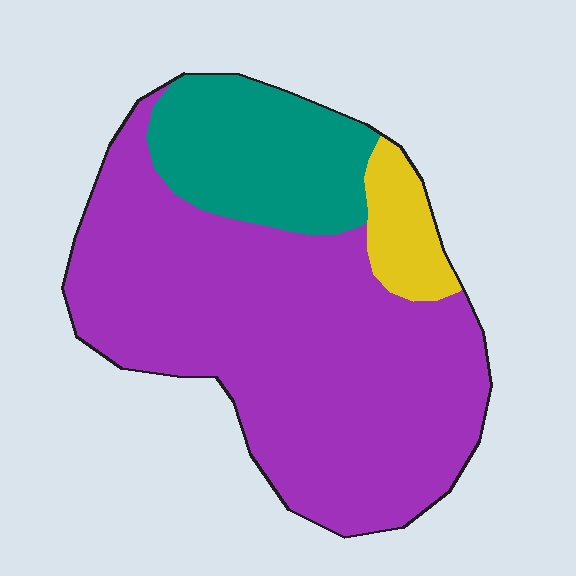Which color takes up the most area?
Purple, at roughly 70%.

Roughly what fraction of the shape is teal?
Teal covers roughly 20% of the shape.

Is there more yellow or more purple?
Purple.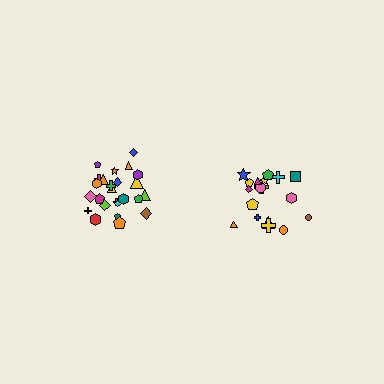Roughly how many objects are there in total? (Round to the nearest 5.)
Roughly 45 objects in total.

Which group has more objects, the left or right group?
The left group.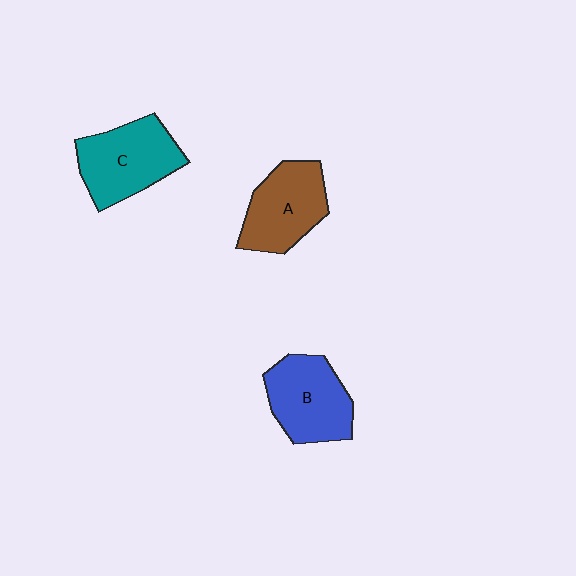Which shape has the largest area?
Shape C (teal).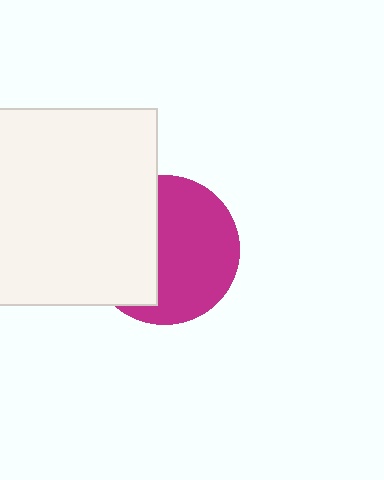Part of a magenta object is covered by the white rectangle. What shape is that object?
It is a circle.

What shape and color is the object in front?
The object in front is a white rectangle.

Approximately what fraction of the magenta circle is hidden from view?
Roughly 41% of the magenta circle is hidden behind the white rectangle.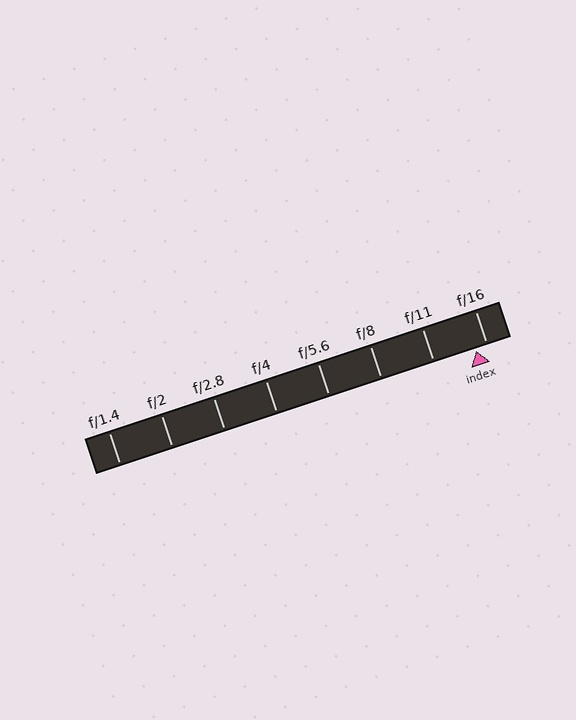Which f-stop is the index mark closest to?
The index mark is closest to f/16.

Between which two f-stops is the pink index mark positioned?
The index mark is between f/11 and f/16.